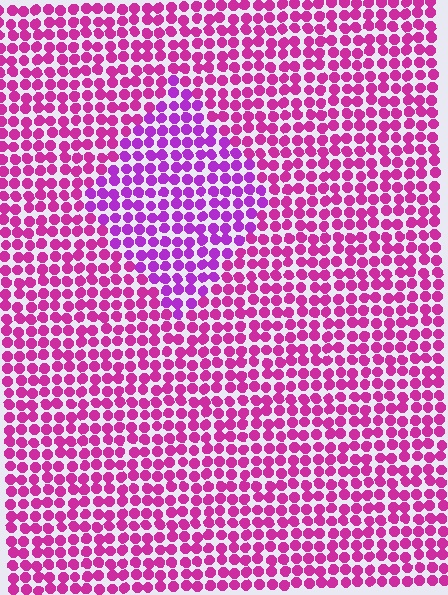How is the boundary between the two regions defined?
The boundary is defined purely by a slight shift in hue (about 27 degrees). Spacing, size, and orientation are identical on both sides.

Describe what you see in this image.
The image is filled with small magenta elements in a uniform arrangement. A diamond-shaped region is visible where the elements are tinted to a slightly different hue, forming a subtle color boundary.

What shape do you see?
I see a diamond.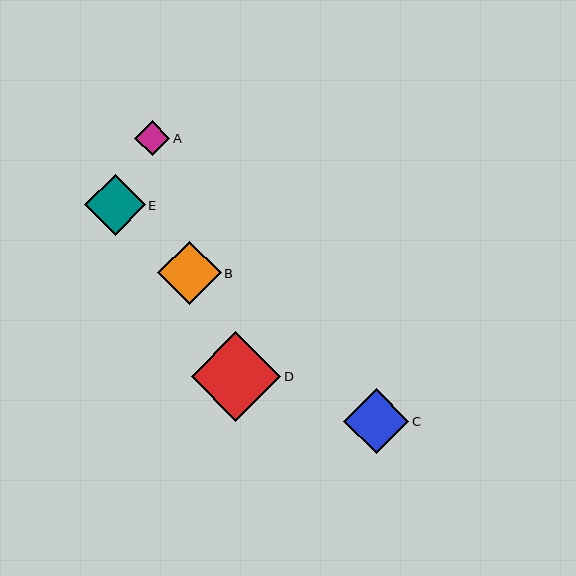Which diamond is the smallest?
Diamond A is the smallest with a size of approximately 35 pixels.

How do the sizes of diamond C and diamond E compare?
Diamond C and diamond E are approximately the same size.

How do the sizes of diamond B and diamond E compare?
Diamond B and diamond E are approximately the same size.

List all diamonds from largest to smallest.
From largest to smallest: D, C, B, E, A.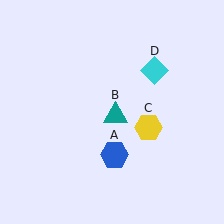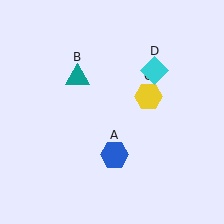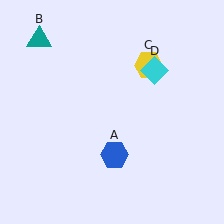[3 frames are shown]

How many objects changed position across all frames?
2 objects changed position: teal triangle (object B), yellow hexagon (object C).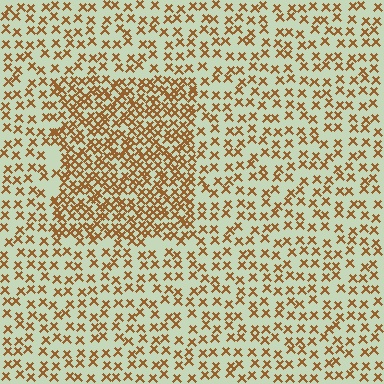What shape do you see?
I see a rectangle.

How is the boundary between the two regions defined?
The boundary is defined by a change in element density (approximately 2.1x ratio). All elements are the same color, size, and shape.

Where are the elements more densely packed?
The elements are more densely packed inside the rectangle boundary.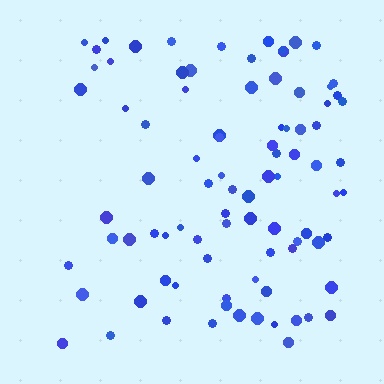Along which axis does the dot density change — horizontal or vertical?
Horizontal.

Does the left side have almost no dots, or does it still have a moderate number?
Still a moderate number, just noticeably fewer than the right.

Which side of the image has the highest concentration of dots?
The right.